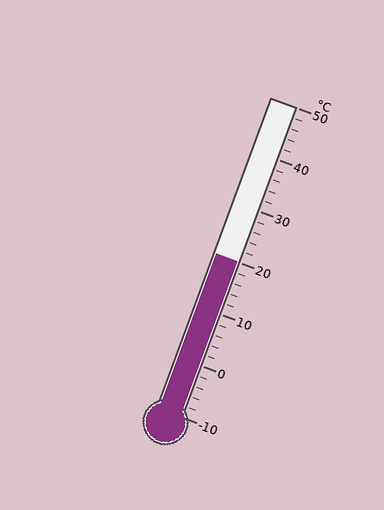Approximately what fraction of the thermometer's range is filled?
The thermometer is filled to approximately 50% of its range.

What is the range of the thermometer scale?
The thermometer scale ranges from -10°C to 50°C.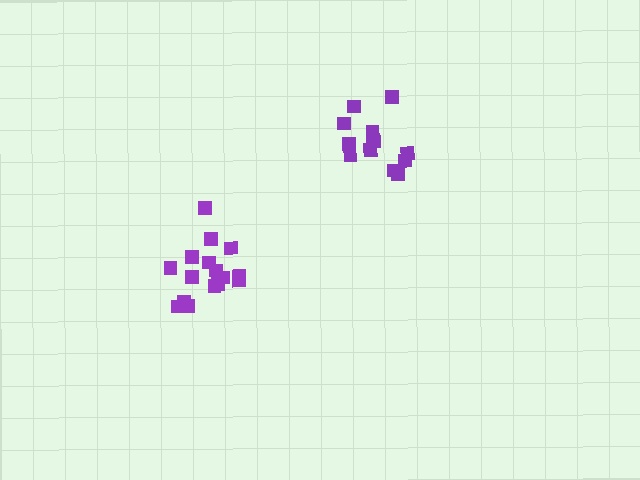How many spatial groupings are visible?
There are 2 spatial groupings.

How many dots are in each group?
Group 1: 13 dots, Group 2: 16 dots (29 total).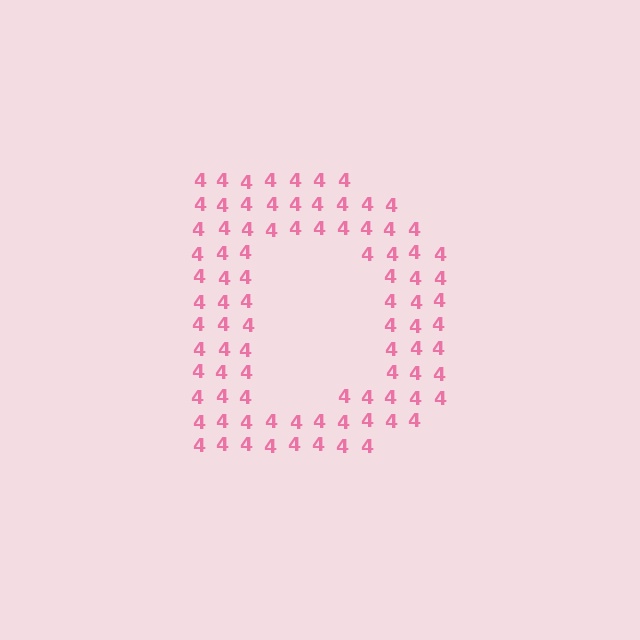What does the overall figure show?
The overall figure shows the letter D.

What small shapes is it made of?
It is made of small digit 4's.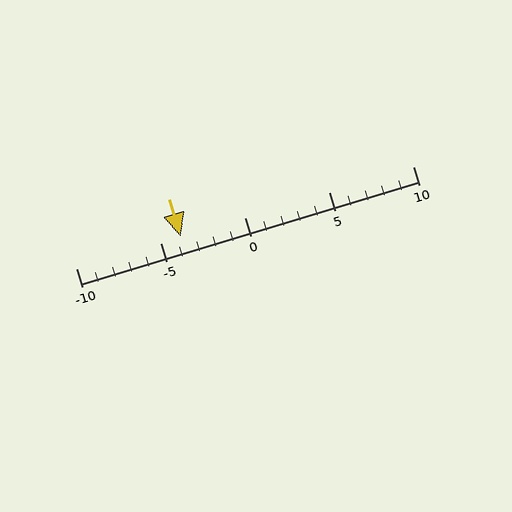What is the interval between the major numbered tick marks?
The major tick marks are spaced 5 units apart.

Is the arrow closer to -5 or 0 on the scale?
The arrow is closer to -5.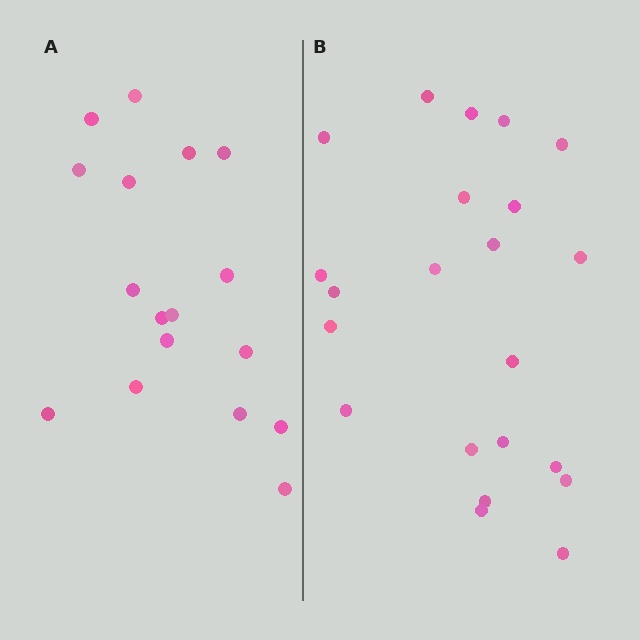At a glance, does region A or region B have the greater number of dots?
Region B (the right region) has more dots.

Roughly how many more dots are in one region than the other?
Region B has about 5 more dots than region A.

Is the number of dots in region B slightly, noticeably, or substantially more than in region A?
Region B has noticeably more, but not dramatically so. The ratio is roughly 1.3 to 1.